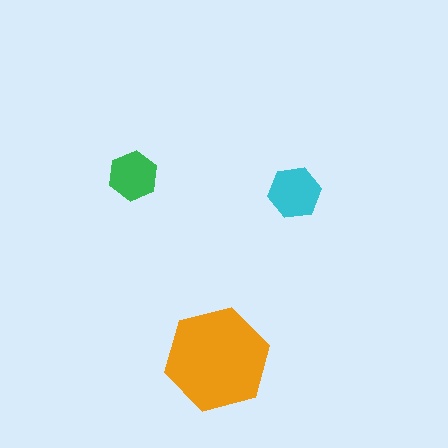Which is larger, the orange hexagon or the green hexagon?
The orange one.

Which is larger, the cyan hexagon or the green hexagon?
The cyan one.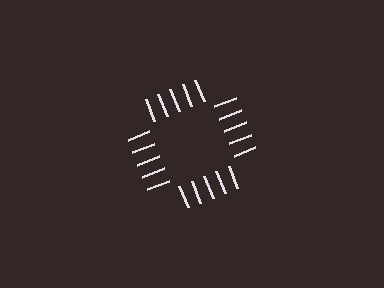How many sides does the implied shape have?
4 sides — the line-ends trace a square.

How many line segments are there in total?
20 — 5 along each of the 4 edges.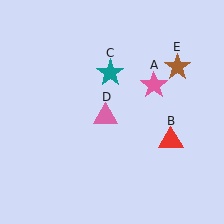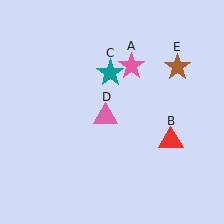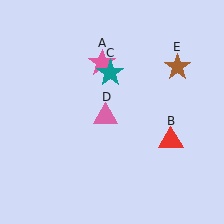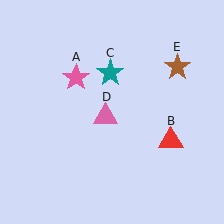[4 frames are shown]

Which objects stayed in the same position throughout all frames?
Red triangle (object B) and teal star (object C) and pink triangle (object D) and brown star (object E) remained stationary.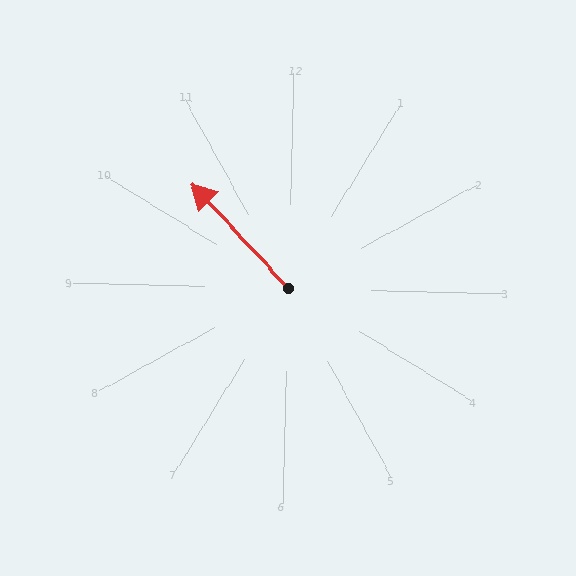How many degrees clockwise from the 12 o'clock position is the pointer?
Approximately 316 degrees.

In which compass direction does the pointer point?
Northwest.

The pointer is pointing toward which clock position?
Roughly 11 o'clock.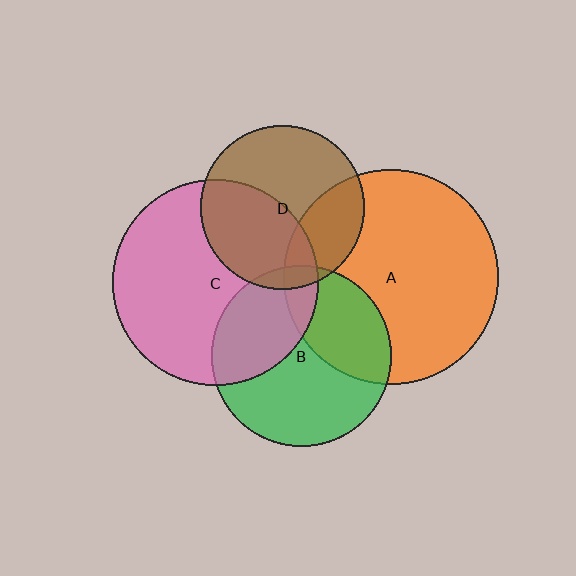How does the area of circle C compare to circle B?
Approximately 1.3 times.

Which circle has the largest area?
Circle A (orange).